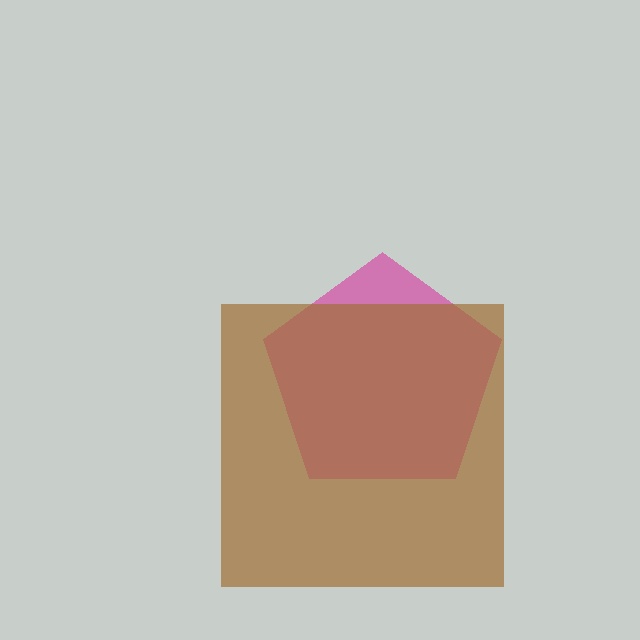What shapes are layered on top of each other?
The layered shapes are: a magenta pentagon, a brown square.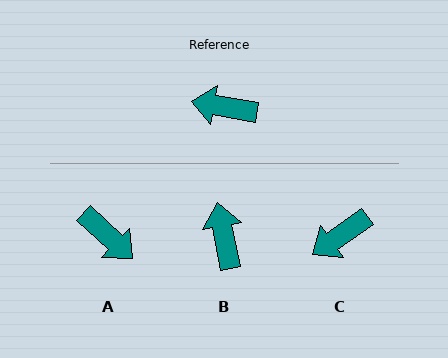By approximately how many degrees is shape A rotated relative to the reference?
Approximately 146 degrees counter-clockwise.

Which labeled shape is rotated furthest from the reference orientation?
A, about 146 degrees away.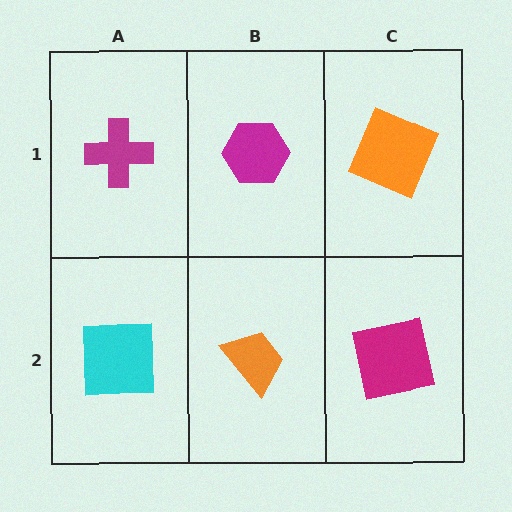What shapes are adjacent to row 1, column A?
A cyan square (row 2, column A), a magenta hexagon (row 1, column B).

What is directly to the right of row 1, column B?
An orange square.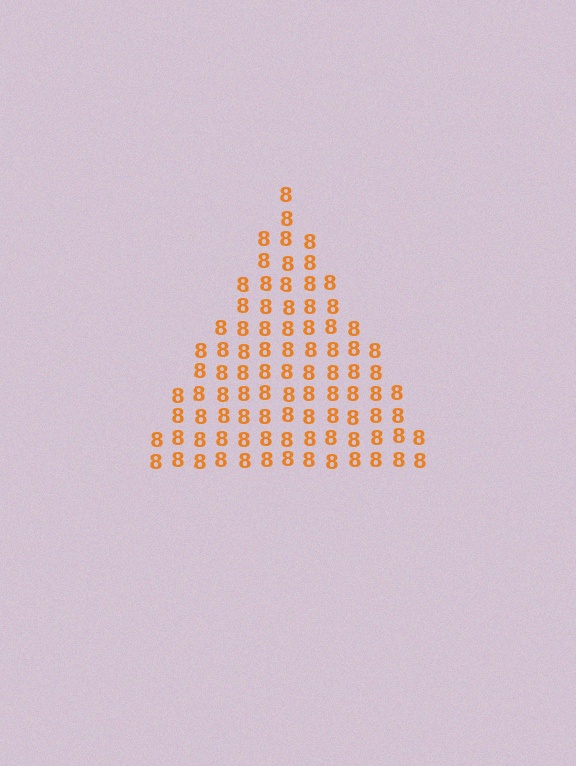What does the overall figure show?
The overall figure shows a triangle.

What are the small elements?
The small elements are digit 8's.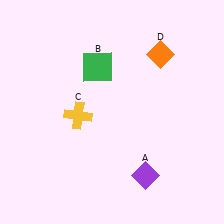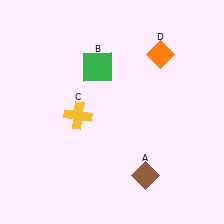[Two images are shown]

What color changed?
The diamond (A) changed from purple in Image 1 to brown in Image 2.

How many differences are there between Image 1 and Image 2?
There is 1 difference between the two images.